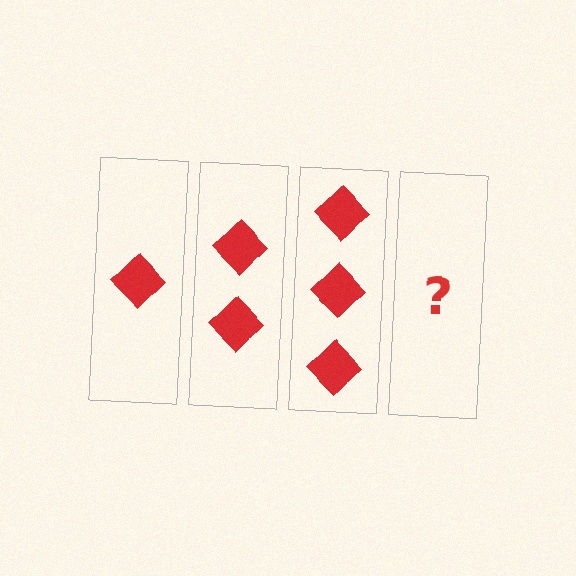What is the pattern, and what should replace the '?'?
The pattern is that each step adds one more diamond. The '?' should be 4 diamonds.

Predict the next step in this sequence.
The next step is 4 diamonds.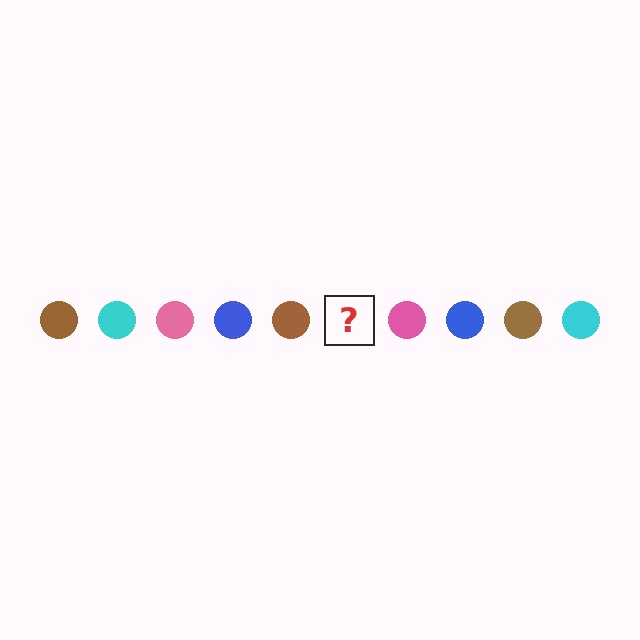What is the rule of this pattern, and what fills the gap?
The rule is that the pattern cycles through brown, cyan, pink, blue circles. The gap should be filled with a cyan circle.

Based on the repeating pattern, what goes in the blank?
The blank should be a cyan circle.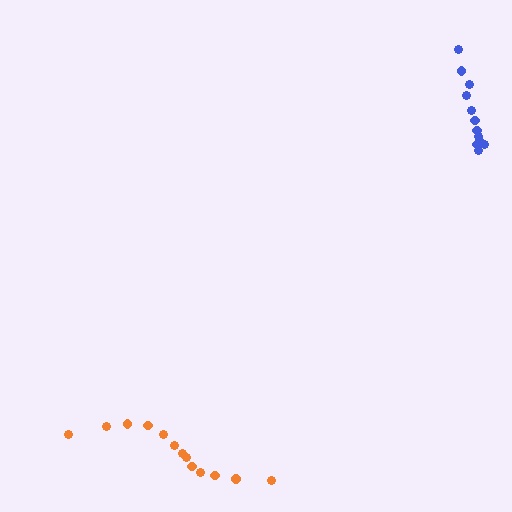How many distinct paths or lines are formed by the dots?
There are 2 distinct paths.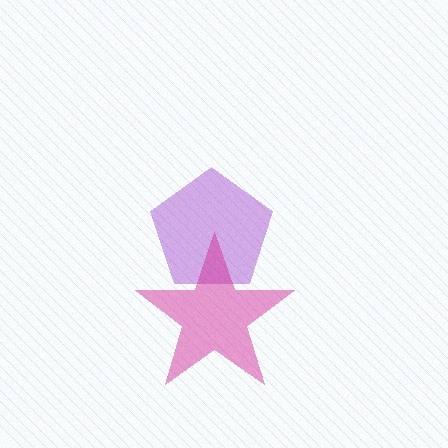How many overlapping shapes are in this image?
There are 2 overlapping shapes in the image.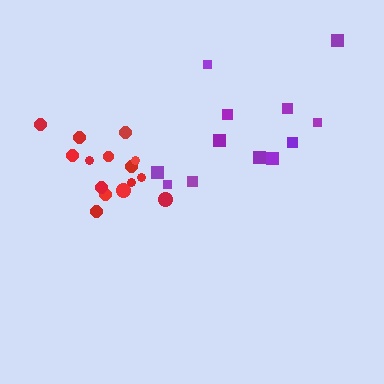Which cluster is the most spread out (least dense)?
Purple.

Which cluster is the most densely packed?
Red.